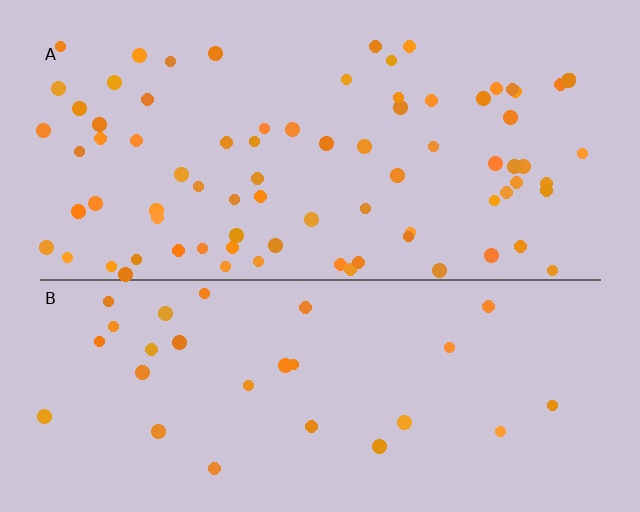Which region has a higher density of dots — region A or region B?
A (the top).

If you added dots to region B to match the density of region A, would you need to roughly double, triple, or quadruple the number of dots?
Approximately triple.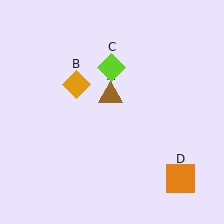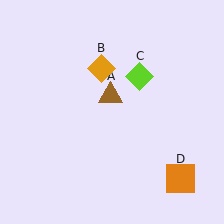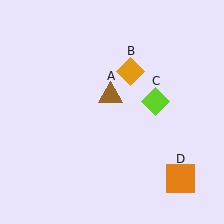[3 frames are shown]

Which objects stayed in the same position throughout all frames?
Brown triangle (object A) and orange square (object D) remained stationary.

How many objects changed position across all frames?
2 objects changed position: orange diamond (object B), lime diamond (object C).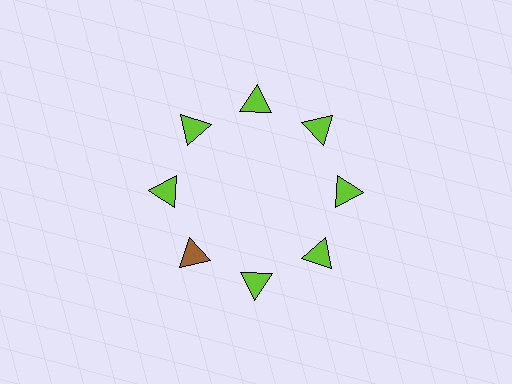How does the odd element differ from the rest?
It has a different color: brown instead of lime.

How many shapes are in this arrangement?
There are 8 shapes arranged in a ring pattern.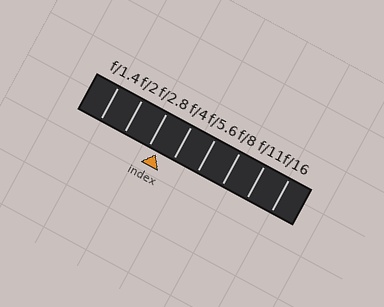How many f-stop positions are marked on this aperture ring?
There are 8 f-stop positions marked.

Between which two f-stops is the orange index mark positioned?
The index mark is between f/2.8 and f/4.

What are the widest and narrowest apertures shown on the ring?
The widest aperture shown is f/1.4 and the narrowest is f/16.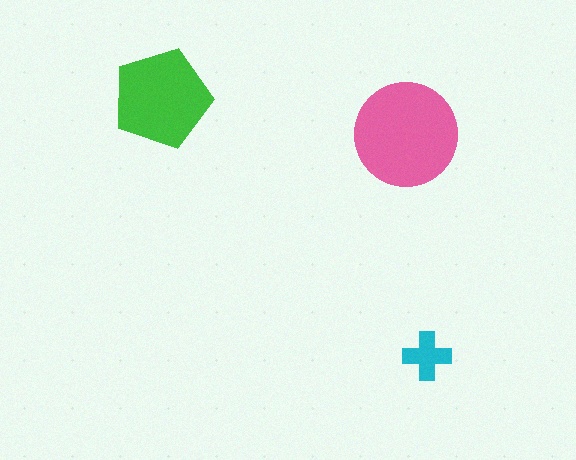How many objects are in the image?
There are 3 objects in the image.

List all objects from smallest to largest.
The cyan cross, the green pentagon, the pink circle.